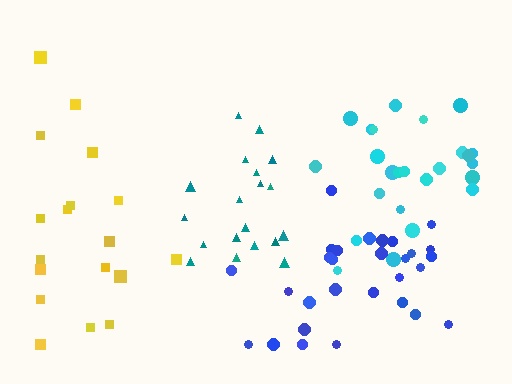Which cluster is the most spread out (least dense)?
Yellow.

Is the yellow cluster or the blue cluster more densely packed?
Blue.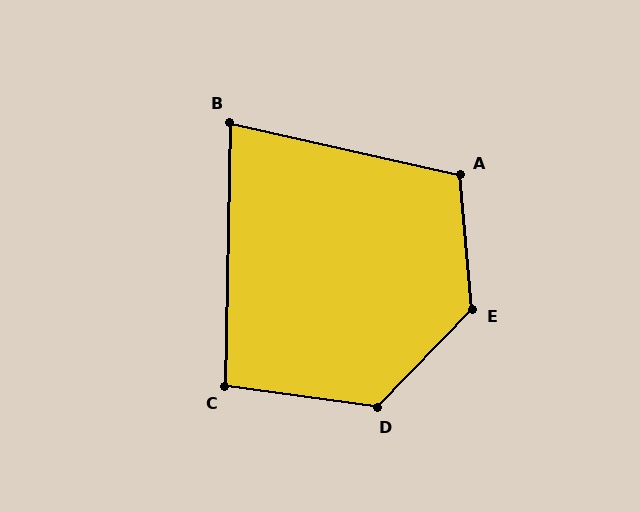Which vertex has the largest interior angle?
E, at approximately 130 degrees.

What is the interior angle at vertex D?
Approximately 127 degrees (obtuse).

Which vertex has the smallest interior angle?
B, at approximately 78 degrees.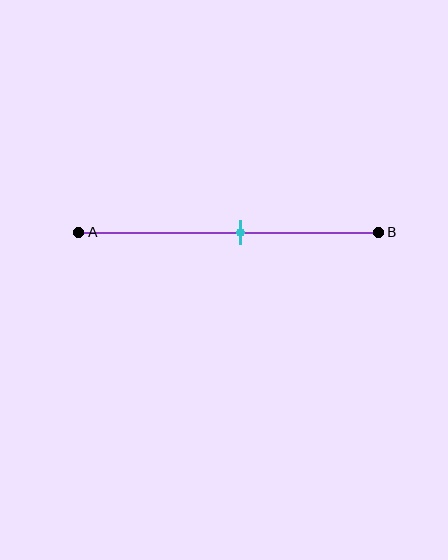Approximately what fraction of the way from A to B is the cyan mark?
The cyan mark is approximately 55% of the way from A to B.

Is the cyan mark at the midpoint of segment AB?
No, the mark is at about 55% from A, not at the 50% midpoint.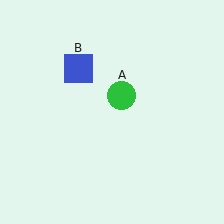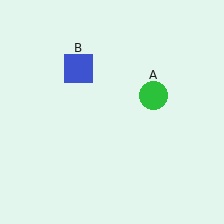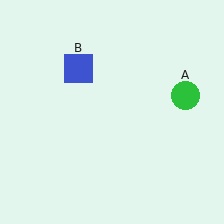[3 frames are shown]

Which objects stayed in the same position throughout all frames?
Blue square (object B) remained stationary.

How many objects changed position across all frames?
1 object changed position: green circle (object A).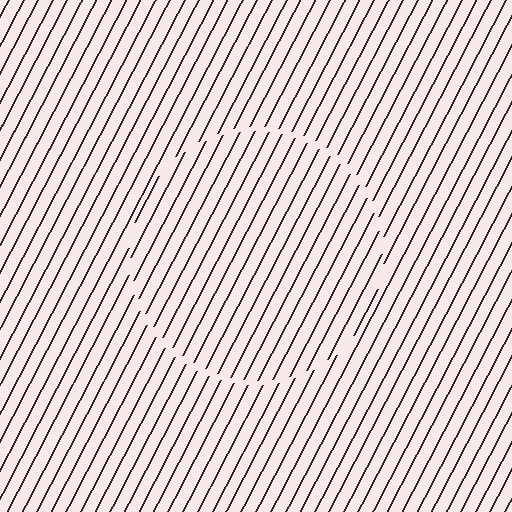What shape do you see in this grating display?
An illusory circle. The interior of the shape contains the same grating, shifted by half a period — the contour is defined by the phase discontinuity where line-ends from the inner and outer gratings abut.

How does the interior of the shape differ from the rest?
The interior of the shape contains the same grating, shifted by half a period — the contour is defined by the phase discontinuity where line-ends from the inner and outer gratings abut.